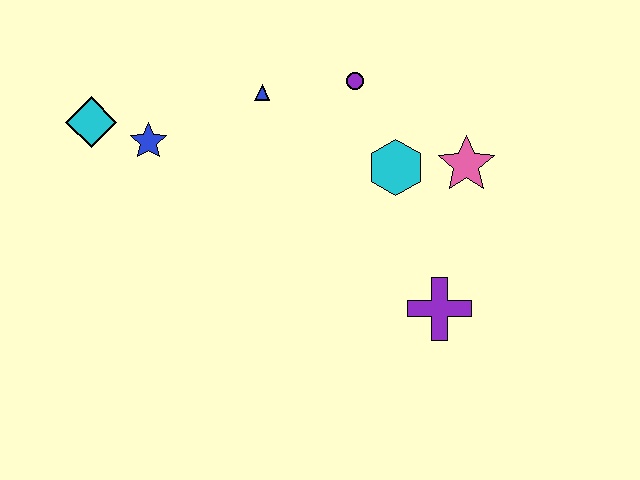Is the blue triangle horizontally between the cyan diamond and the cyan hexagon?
Yes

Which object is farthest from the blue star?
The purple cross is farthest from the blue star.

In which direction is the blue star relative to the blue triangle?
The blue star is to the left of the blue triangle.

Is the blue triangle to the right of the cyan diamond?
Yes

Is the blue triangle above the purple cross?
Yes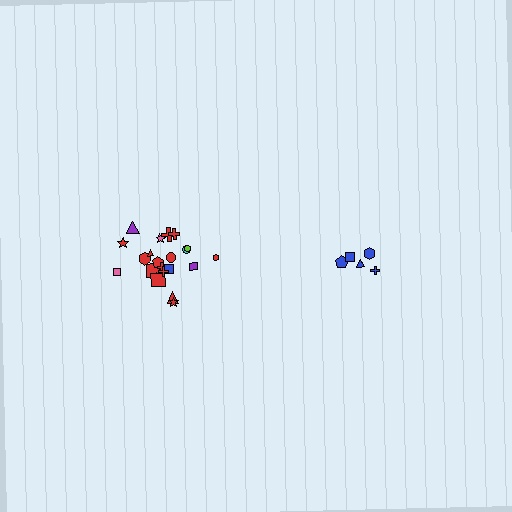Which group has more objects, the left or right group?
The left group.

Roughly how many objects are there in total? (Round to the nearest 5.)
Roughly 25 objects in total.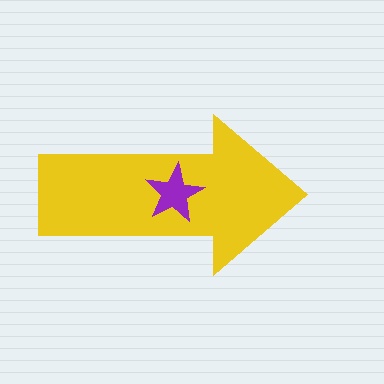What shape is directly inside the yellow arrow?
The purple star.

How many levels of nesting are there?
2.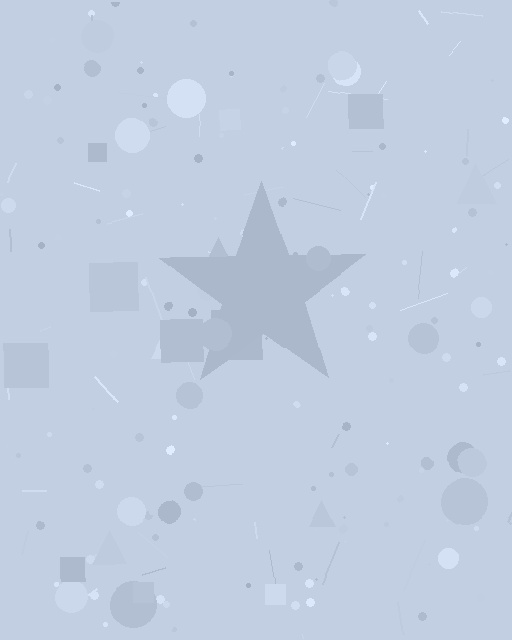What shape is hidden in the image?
A star is hidden in the image.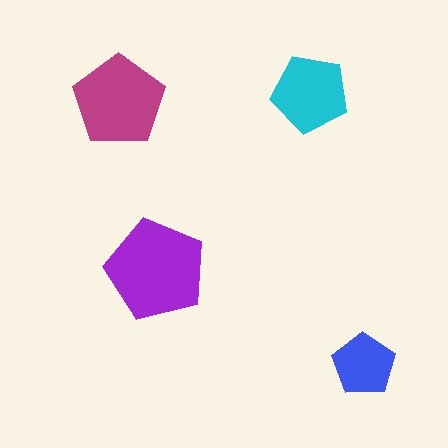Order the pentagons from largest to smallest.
the purple one, the magenta one, the cyan one, the blue one.